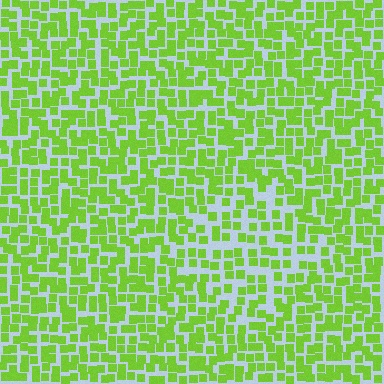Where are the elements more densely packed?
The elements are more densely packed outside the diamond boundary.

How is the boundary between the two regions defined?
The boundary is defined by a change in element density (approximately 1.6x ratio). All elements are the same color, size, and shape.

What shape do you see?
I see a diamond.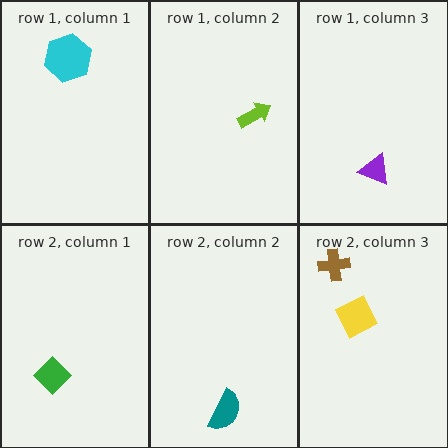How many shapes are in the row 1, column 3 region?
1.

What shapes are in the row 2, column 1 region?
The green diamond.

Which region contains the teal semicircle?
The row 2, column 2 region.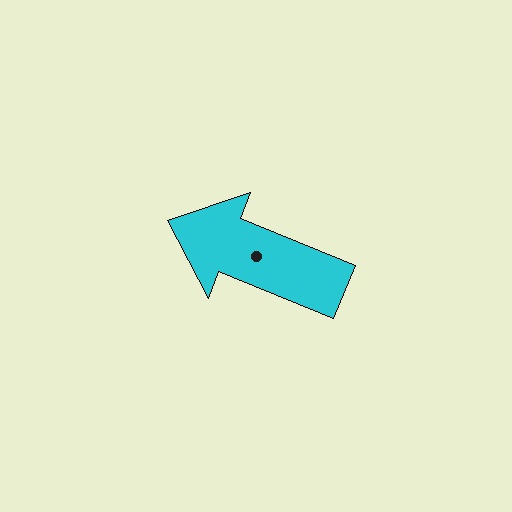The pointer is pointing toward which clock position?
Roughly 10 o'clock.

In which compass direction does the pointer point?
West.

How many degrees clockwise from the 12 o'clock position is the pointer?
Approximately 292 degrees.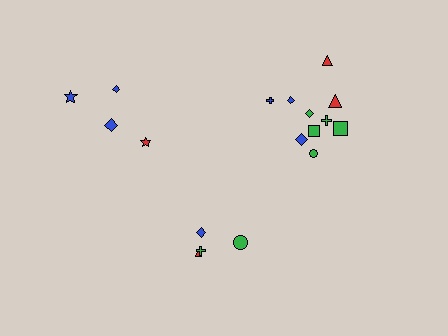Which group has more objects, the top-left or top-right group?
The top-right group.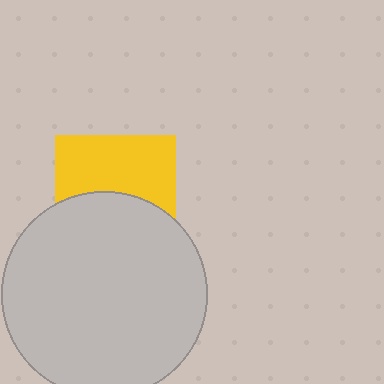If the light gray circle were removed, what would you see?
You would see the complete yellow square.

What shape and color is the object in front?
The object in front is a light gray circle.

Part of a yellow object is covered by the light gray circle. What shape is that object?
It is a square.